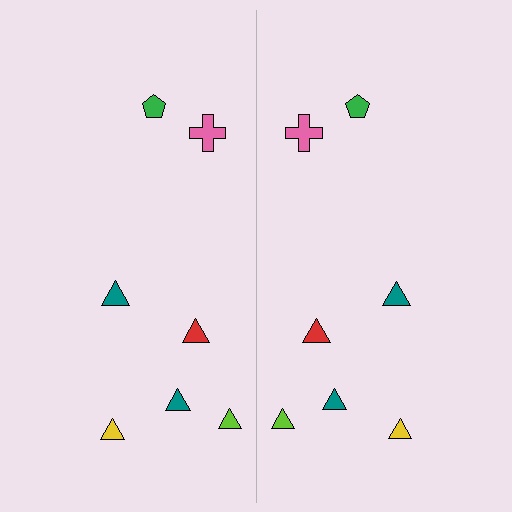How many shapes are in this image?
There are 14 shapes in this image.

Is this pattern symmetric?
Yes, this pattern has bilateral (reflection) symmetry.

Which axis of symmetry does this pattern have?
The pattern has a vertical axis of symmetry running through the center of the image.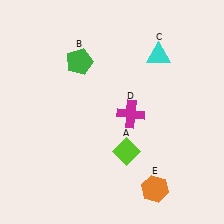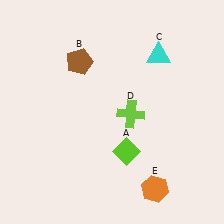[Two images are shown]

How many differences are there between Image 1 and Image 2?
There are 2 differences between the two images.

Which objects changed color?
B changed from green to brown. D changed from magenta to lime.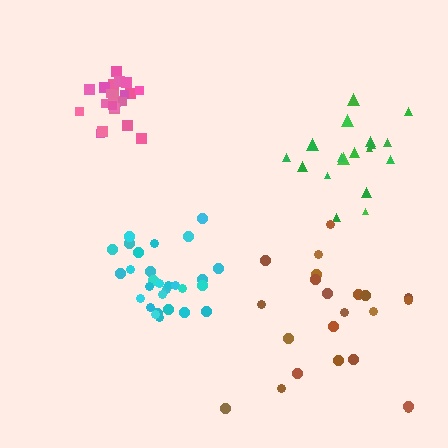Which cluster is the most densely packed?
Pink.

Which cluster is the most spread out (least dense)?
Brown.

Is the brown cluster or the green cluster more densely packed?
Green.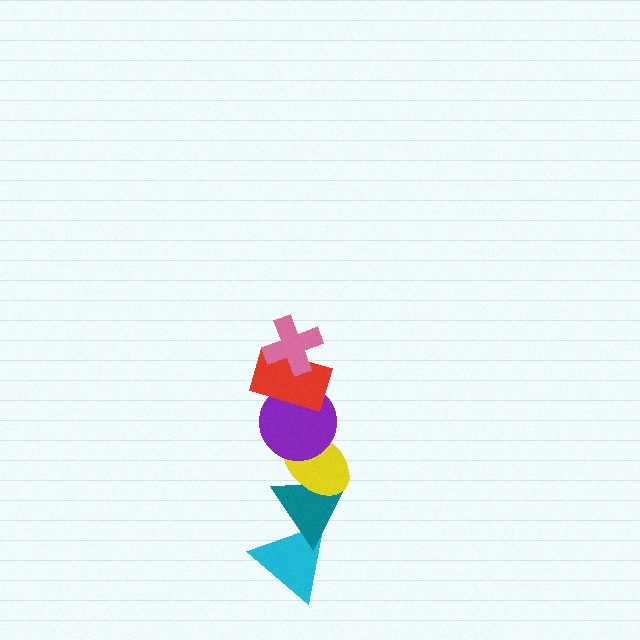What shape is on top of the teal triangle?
The yellow ellipse is on top of the teal triangle.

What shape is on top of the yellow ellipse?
The purple circle is on top of the yellow ellipse.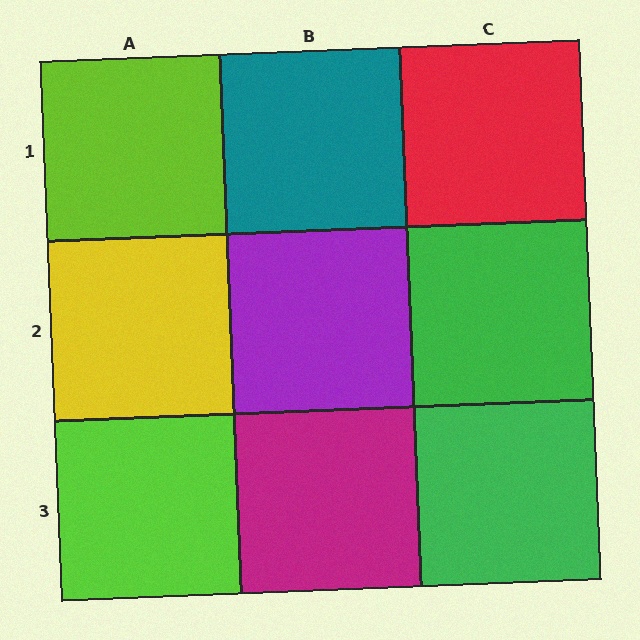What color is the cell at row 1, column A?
Lime.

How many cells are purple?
1 cell is purple.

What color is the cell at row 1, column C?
Red.